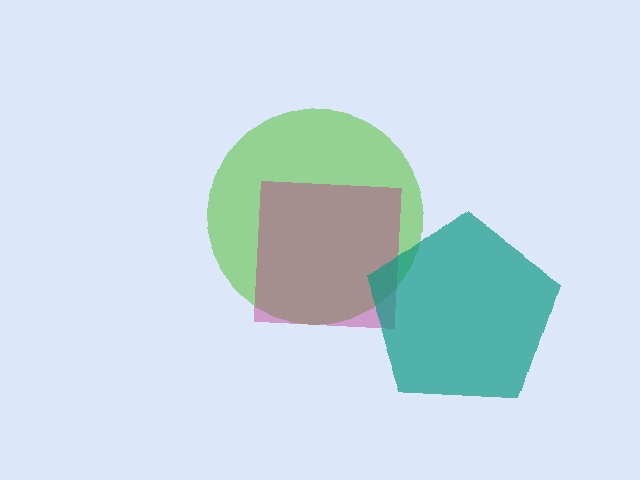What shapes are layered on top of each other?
The layered shapes are: a lime circle, a magenta square, a teal pentagon.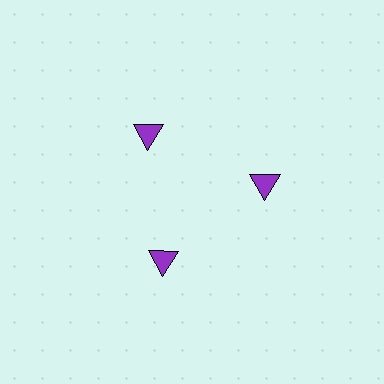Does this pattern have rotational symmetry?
Yes, this pattern has 3-fold rotational symmetry. It looks the same after rotating 120 degrees around the center.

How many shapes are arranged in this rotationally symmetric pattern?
There are 3 shapes, arranged in 3 groups of 1.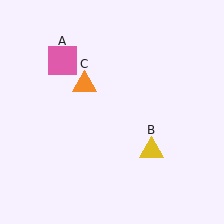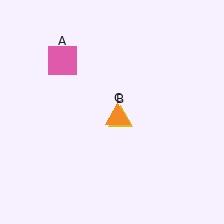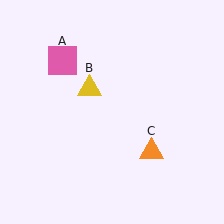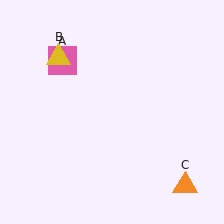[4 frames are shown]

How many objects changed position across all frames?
2 objects changed position: yellow triangle (object B), orange triangle (object C).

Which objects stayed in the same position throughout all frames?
Pink square (object A) remained stationary.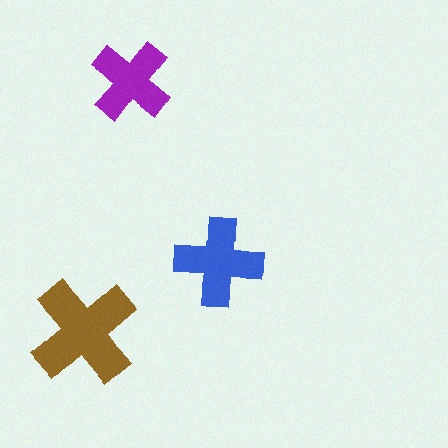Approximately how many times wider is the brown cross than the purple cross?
About 1.5 times wider.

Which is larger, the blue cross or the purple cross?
The blue one.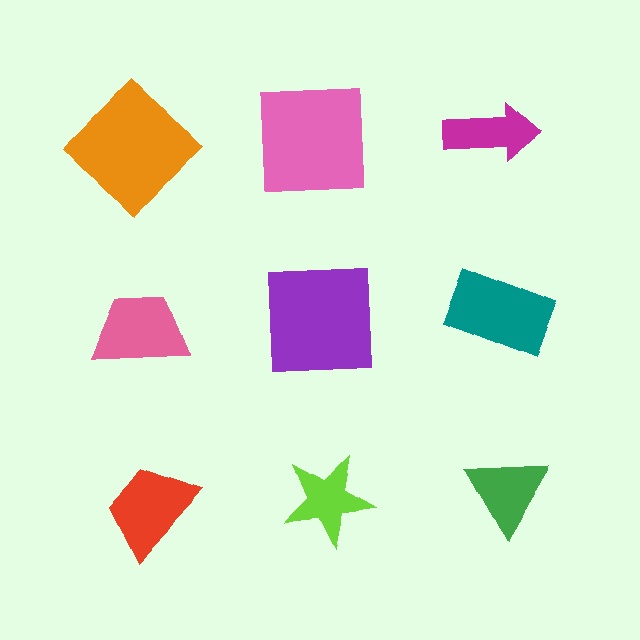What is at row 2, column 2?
A purple square.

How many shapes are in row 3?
3 shapes.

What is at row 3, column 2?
A lime star.